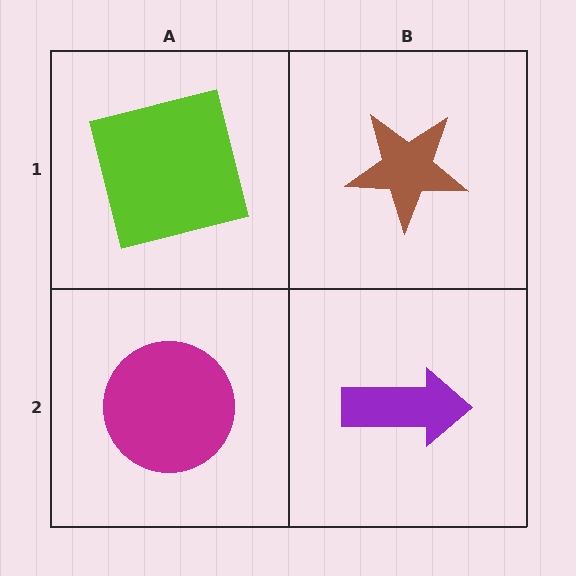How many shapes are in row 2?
2 shapes.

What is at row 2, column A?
A magenta circle.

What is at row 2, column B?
A purple arrow.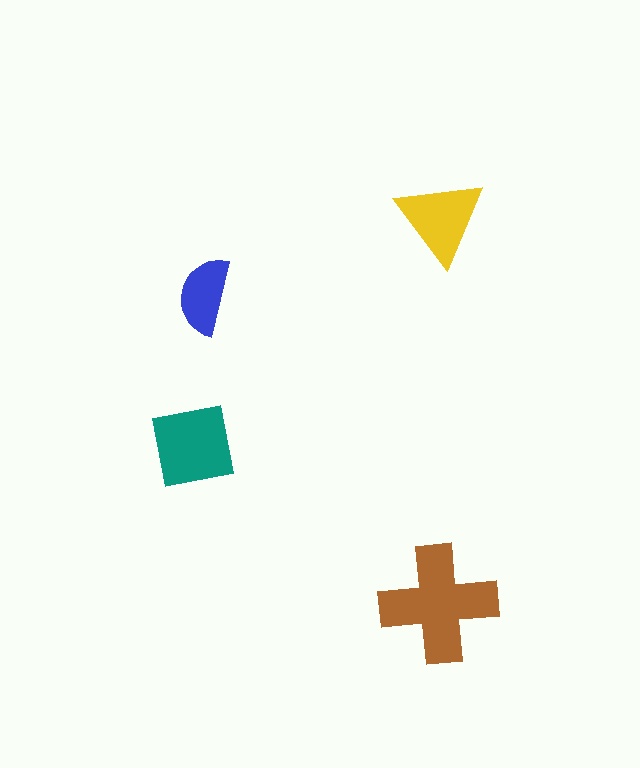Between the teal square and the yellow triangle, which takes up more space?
The teal square.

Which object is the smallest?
The blue semicircle.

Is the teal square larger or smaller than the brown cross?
Smaller.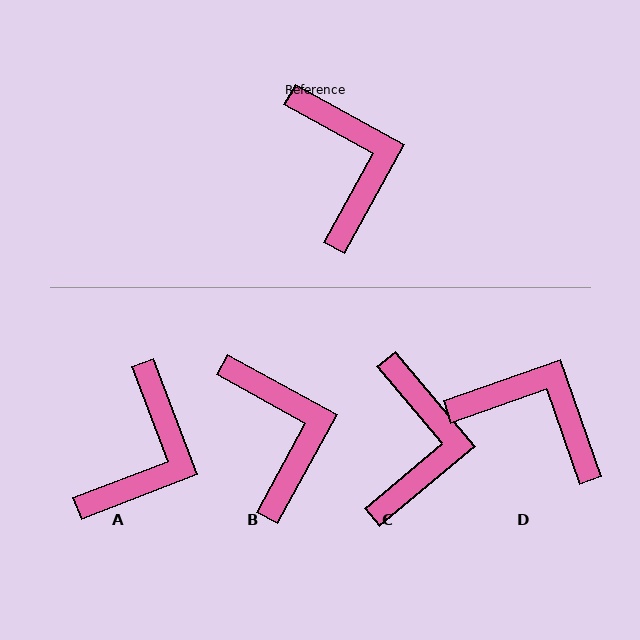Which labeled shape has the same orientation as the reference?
B.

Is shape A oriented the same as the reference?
No, it is off by about 40 degrees.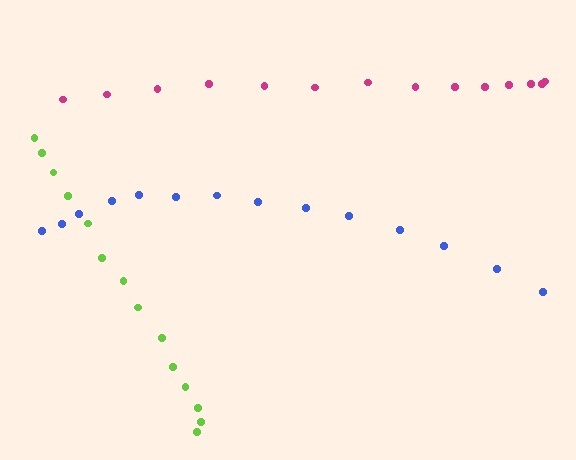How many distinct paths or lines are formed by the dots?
There are 3 distinct paths.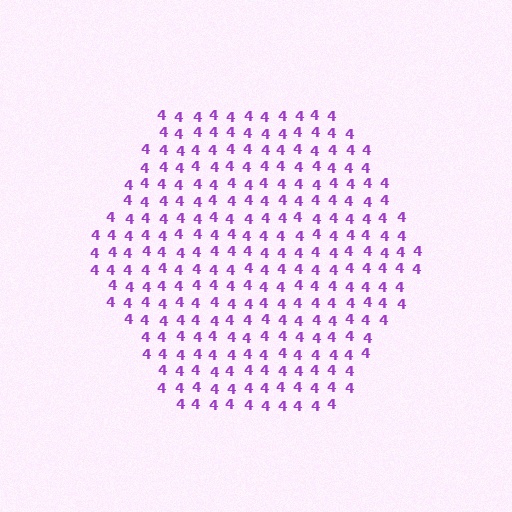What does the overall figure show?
The overall figure shows a hexagon.